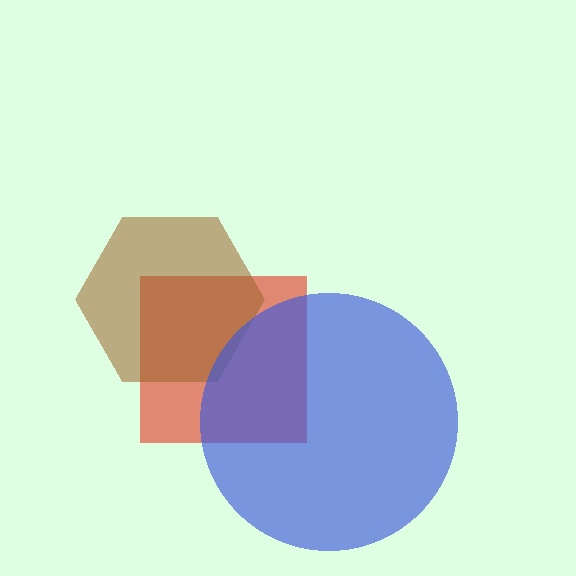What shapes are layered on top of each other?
The layered shapes are: a red square, a brown hexagon, a blue circle.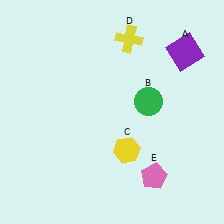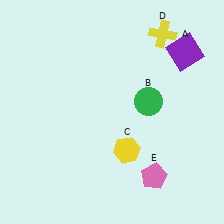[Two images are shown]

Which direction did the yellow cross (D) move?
The yellow cross (D) moved right.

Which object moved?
The yellow cross (D) moved right.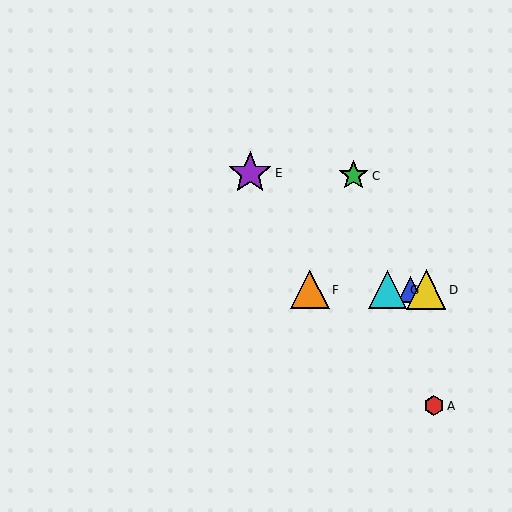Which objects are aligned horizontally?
Objects B, D, F, G are aligned horizontally.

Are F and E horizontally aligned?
No, F is at y≈290 and E is at y≈173.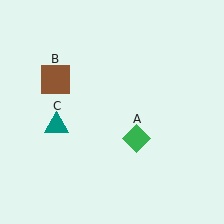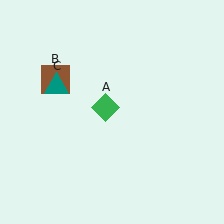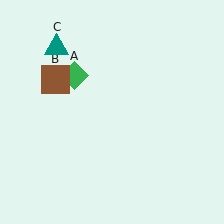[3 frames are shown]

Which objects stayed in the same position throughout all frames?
Brown square (object B) remained stationary.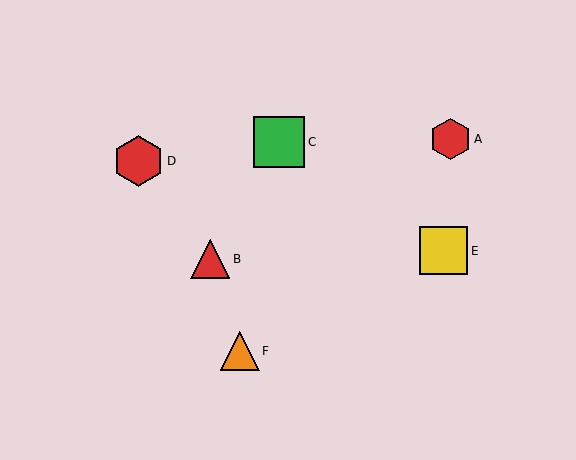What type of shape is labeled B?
Shape B is a red triangle.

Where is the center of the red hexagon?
The center of the red hexagon is at (451, 139).